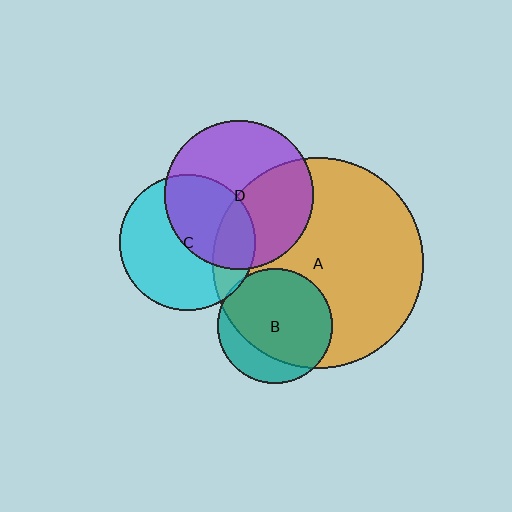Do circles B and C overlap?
Yes.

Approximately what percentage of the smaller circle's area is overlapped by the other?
Approximately 5%.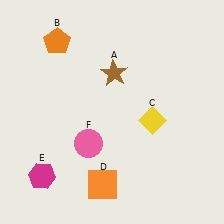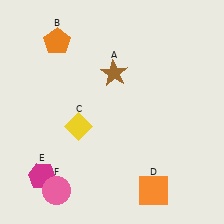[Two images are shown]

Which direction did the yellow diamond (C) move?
The yellow diamond (C) moved left.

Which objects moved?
The objects that moved are: the yellow diamond (C), the orange square (D), the pink circle (F).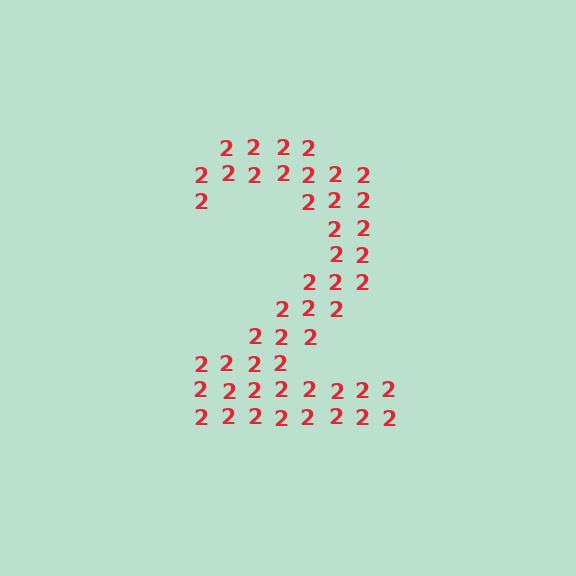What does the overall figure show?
The overall figure shows the digit 2.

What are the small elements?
The small elements are digit 2's.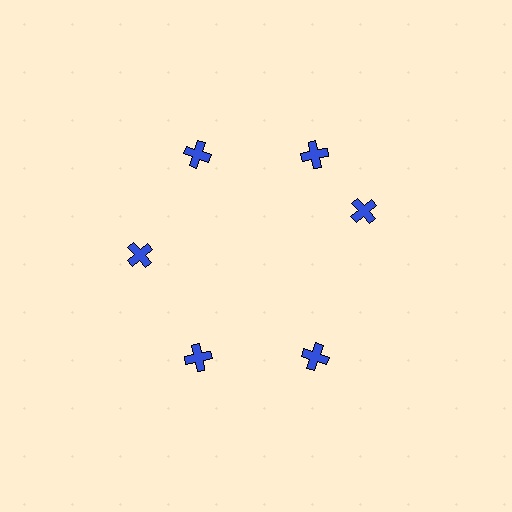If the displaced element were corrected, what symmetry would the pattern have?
It would have 6-fold rotational symmetry — the pattern would map onto itself every 60 degrees.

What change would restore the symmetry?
The symmetry would be restored by rotating it back into even spacing with its neighbors so that all 6 crosses sit at equal angles and equal distance from the center.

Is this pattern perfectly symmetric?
No. The 6 blue crosses are arranged in a ring, but one element near the 3 o'clock position is rotated out of alignment along the ring, breaking the 6-fold rotational symmetry.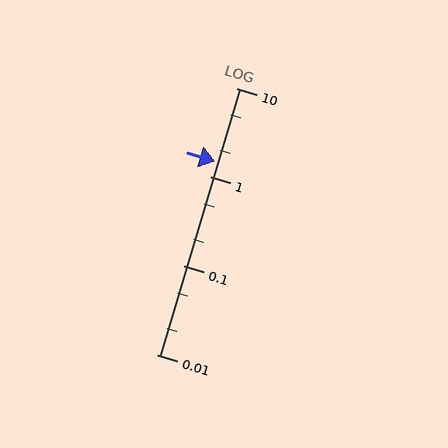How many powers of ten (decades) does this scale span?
The scale spans 3 decades, from 0.01 to 10.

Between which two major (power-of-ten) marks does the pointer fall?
The pointer is between 1 and 10.